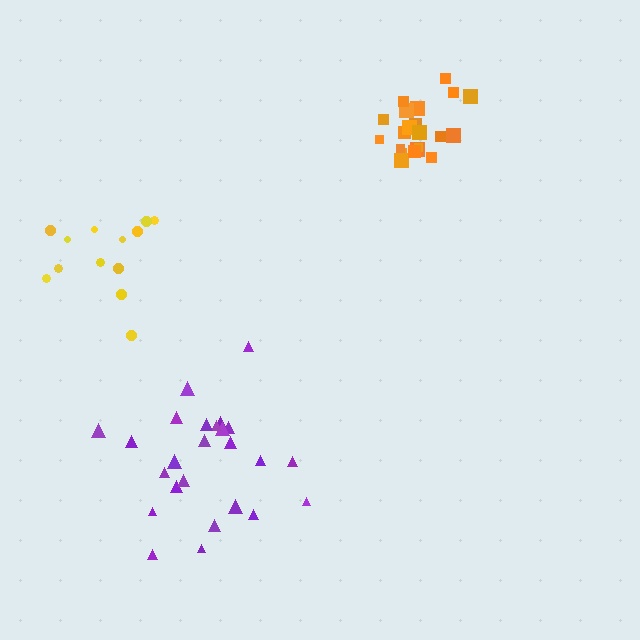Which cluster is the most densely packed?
Orange.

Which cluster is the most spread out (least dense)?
Yellow.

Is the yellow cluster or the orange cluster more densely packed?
Orange.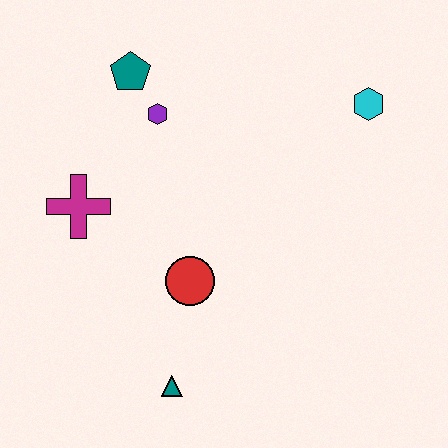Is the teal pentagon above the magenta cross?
Yes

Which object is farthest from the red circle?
The cyan hexagon is farthest from the red circle.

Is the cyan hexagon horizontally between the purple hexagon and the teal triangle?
No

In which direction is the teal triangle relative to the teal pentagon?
The teal triangle is below the teal pentagon.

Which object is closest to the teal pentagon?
The purple hexagon is closest to the teal pentagon.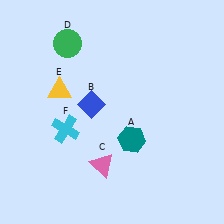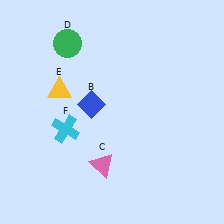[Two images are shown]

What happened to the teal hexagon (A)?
The teal hexagon (A) was removed in Image 2. It was in the bottom-right area of Image 1.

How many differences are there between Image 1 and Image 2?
There is 1 difference between the two images.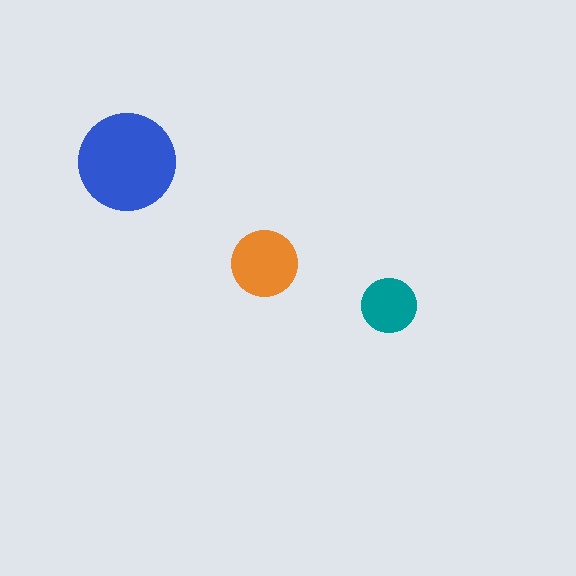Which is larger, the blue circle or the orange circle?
The blue one.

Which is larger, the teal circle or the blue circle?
The blue one.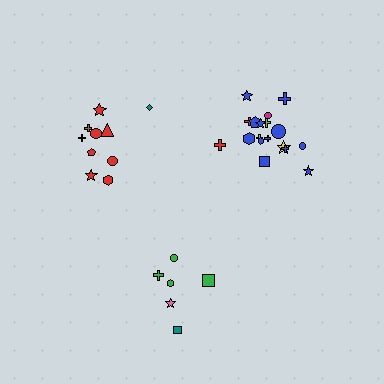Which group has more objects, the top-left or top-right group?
The top-right group.